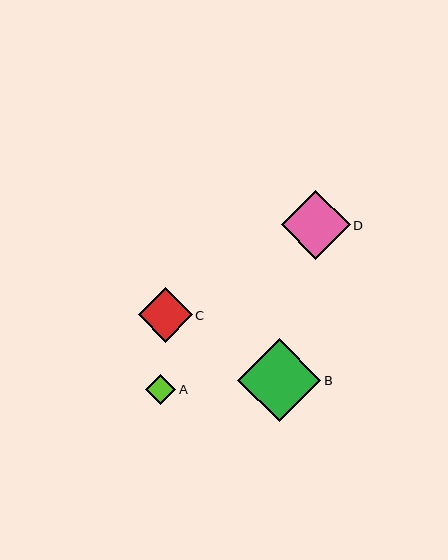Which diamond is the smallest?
Diamond A is the smallest with a size of approximately 30 pixels.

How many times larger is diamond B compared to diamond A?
Diamond B is approximately 2.8 times the size of diamond A.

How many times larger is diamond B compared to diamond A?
Diamond B is approximately 2.8 times the size of diamond A.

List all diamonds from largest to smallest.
From largest to smallest: B, D, C, A.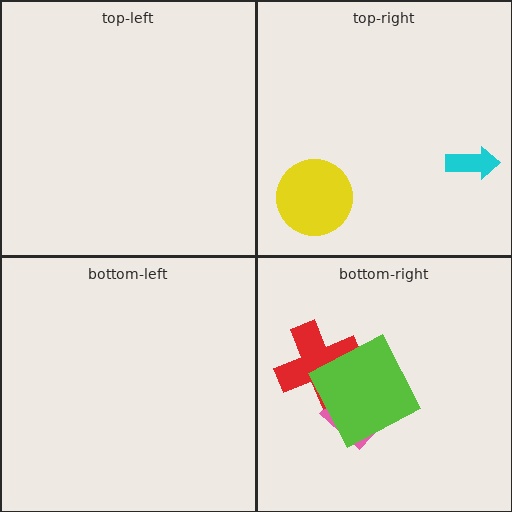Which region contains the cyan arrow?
The top-right region.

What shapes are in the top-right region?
The cyan arrow, the yellow circle.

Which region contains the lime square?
The bottom-right region.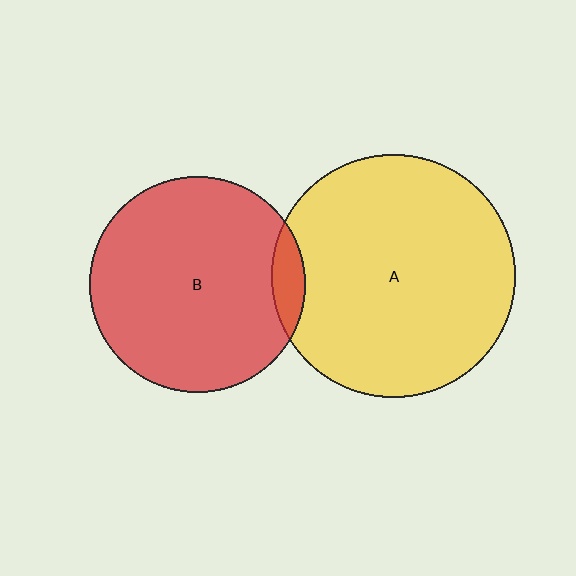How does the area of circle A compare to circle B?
Approximately 1.3 times.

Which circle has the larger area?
Circle A (yellow).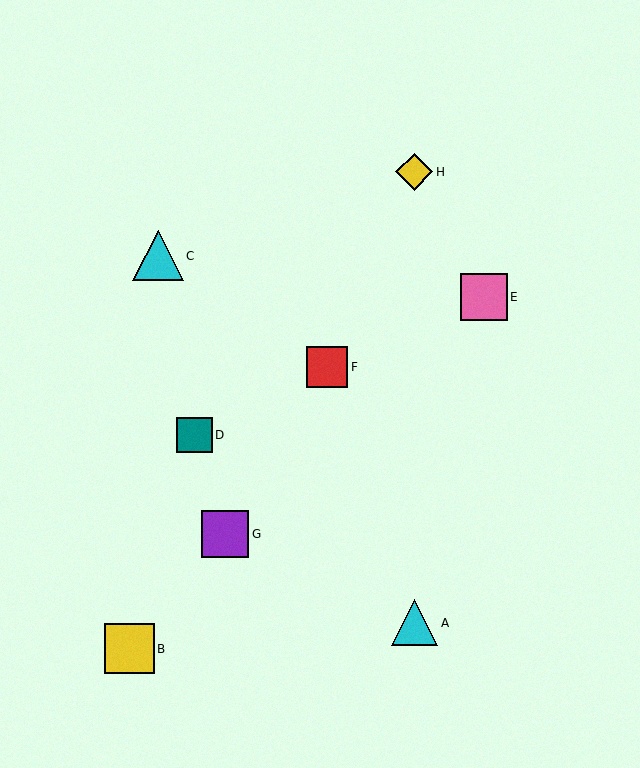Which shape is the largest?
The cyan triangle (labeled C) is the largest.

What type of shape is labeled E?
Shape E is a pink square.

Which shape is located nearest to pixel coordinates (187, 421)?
The teal square (labeled D) at (195, 435) is nearest to that location.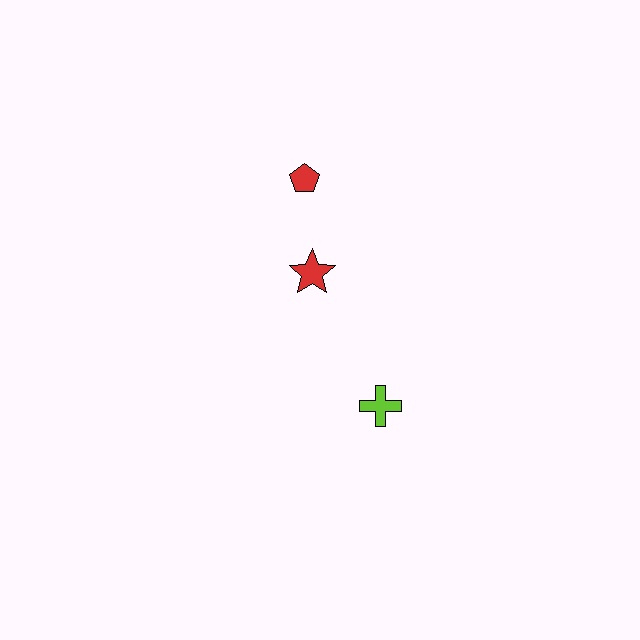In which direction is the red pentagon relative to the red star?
The red pentagon is above the red star.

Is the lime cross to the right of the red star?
Yes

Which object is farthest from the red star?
The lime cross is farthest from the red star.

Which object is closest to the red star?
The red pentagon is closest to the red star.